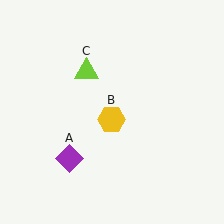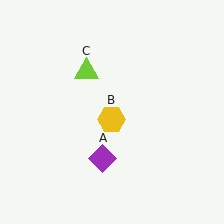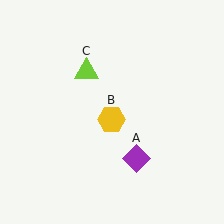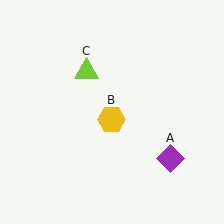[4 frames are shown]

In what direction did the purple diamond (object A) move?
The purple diamond (object A) moved right.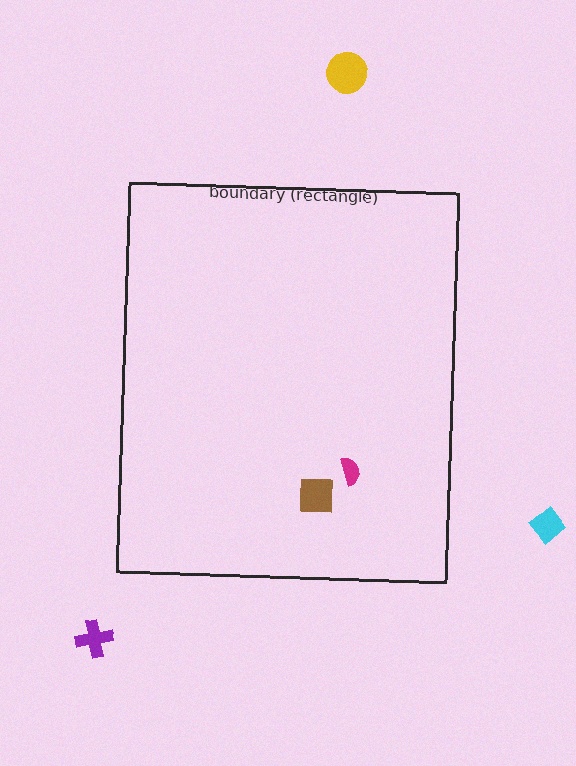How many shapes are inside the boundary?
2 inside, 3 outside.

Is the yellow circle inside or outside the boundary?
Outside.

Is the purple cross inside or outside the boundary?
Outside.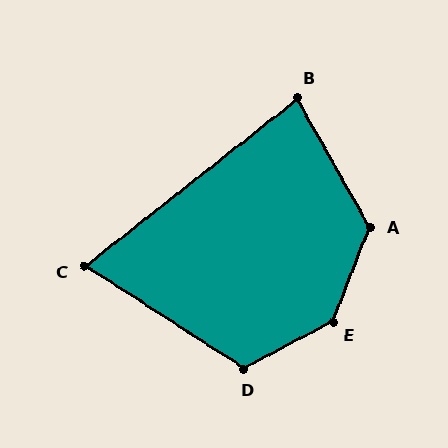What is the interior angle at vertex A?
Approximately 129 degrees (obtuse).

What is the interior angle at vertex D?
Approximately 119 degrees (obtuse).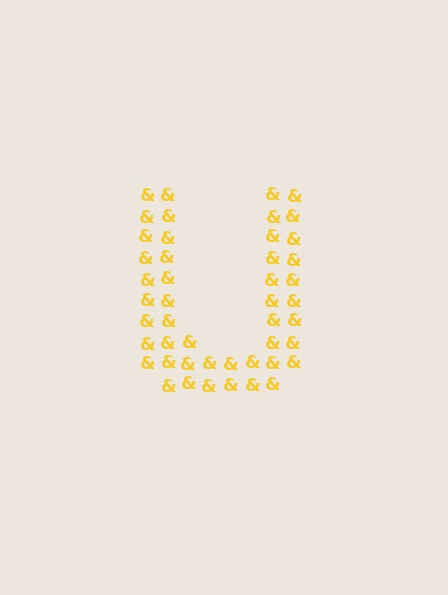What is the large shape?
The large shape is the letter U.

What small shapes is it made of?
It is made of small ampersands.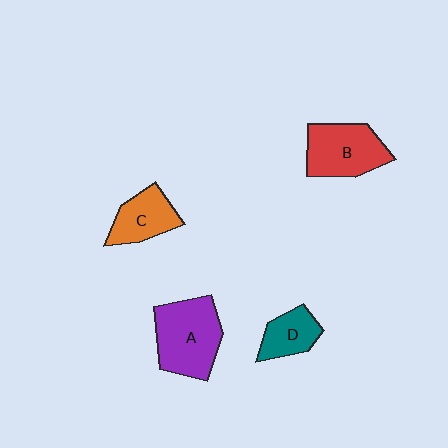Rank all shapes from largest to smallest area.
From largest to smallest: A (purple), B (red), C (orange), D (teal).